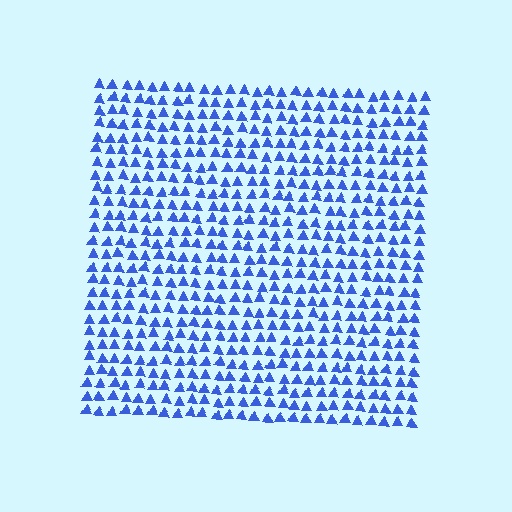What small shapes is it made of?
It is made of small triangles.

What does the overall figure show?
The overall figure shows a square.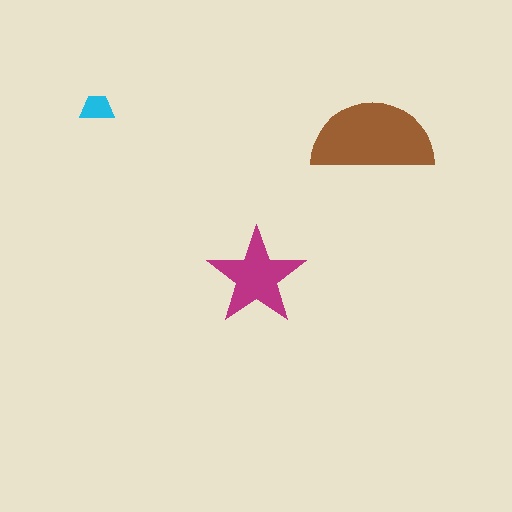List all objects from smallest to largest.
The cyan trapezoid, the magenta star, the brown semicircle.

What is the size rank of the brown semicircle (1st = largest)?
1st.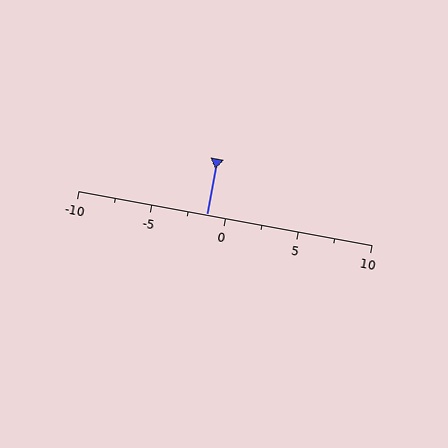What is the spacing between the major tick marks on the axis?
The major ticks are spaced 5 apart.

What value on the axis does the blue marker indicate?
The marker indicates approximately -1.2.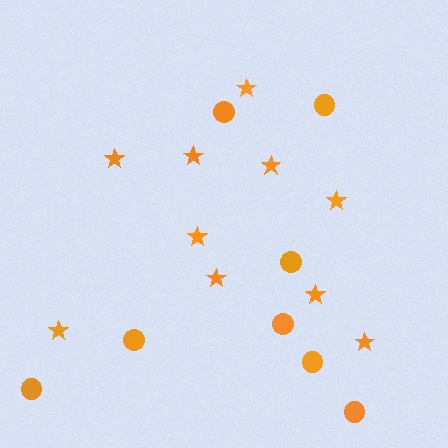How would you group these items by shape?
There are 2 groups: one group of circles (8) and one group of stars (10).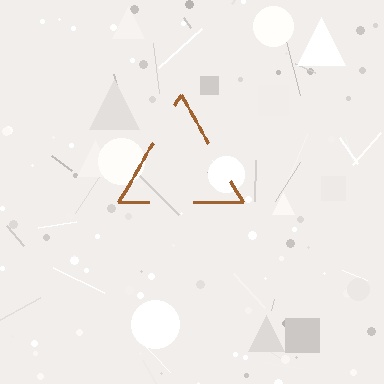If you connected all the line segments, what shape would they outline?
They would outline a triangle.